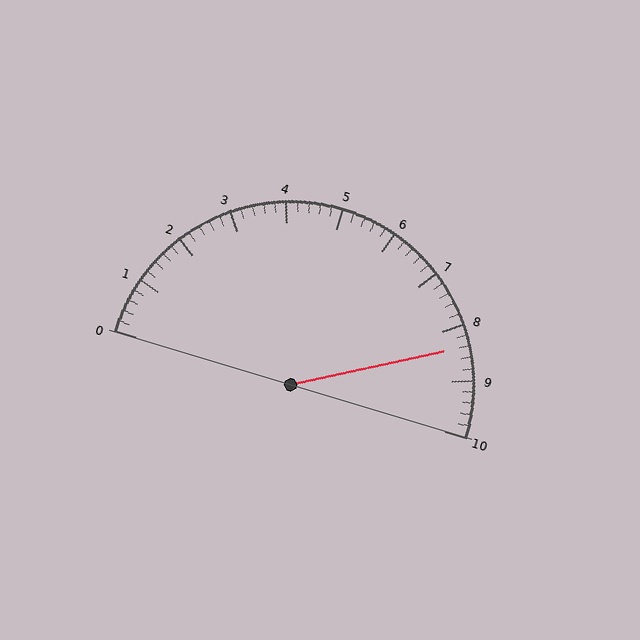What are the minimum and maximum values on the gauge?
The gauge ranges from 0 to 10.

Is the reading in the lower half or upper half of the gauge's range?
The reading is in the upper half of the range (0 to 10).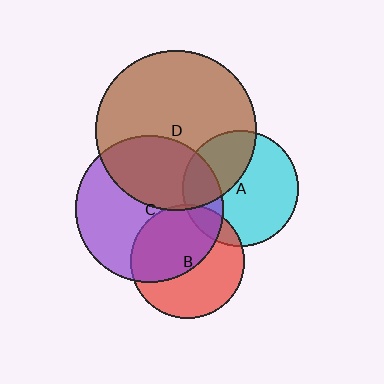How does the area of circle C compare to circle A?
Approximately 1.6 times.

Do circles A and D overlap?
Yes.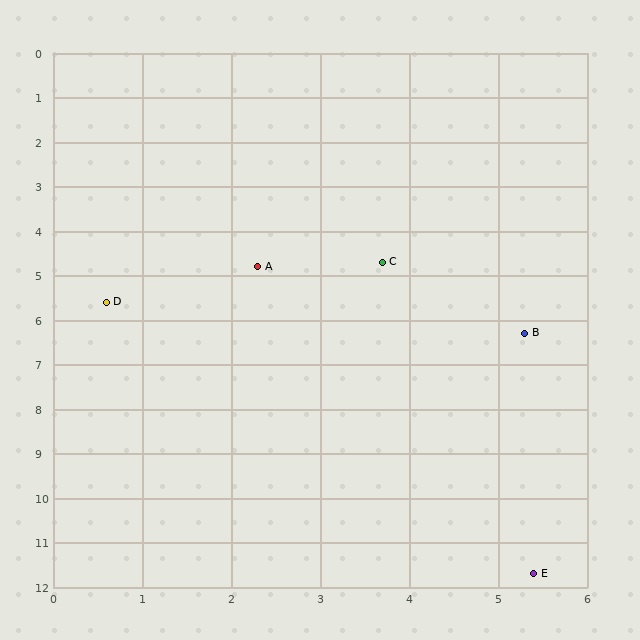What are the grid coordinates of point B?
Point B is at approximately (5.3, 6.3).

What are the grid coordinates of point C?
Point C is at approximately (3.7, 4.7).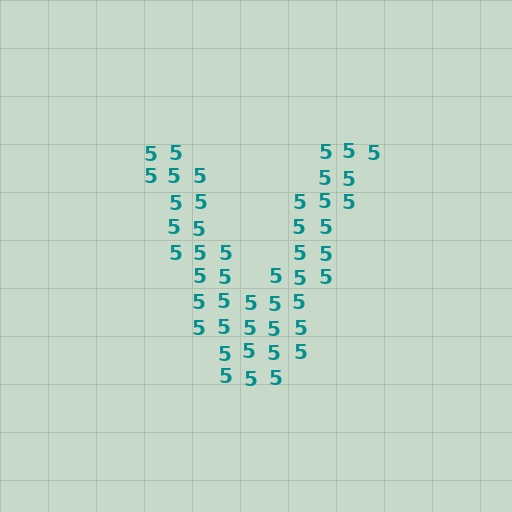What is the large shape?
The large shape is the letter V.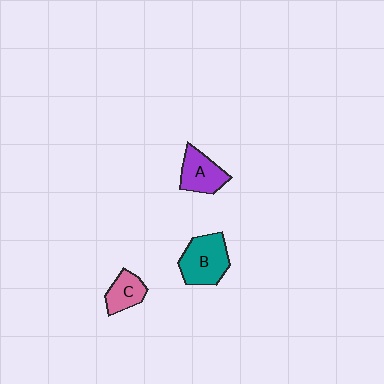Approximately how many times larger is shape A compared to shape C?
Approximately 1.3 times.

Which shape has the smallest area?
Shape C (pink).